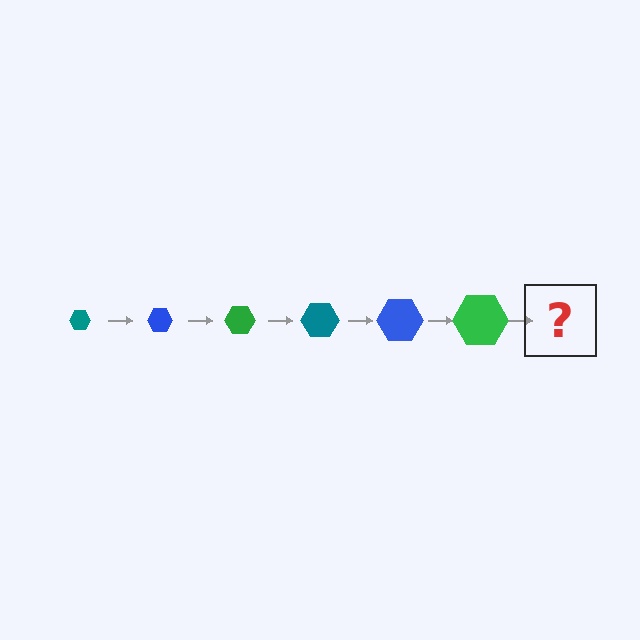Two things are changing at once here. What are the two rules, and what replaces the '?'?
The two rules are that the hexagon grows larger each step and the color cycles through teal, blue, and green. The '?' should be a teal hexagon, larger than the previous one.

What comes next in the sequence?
The next element should be a teal hexagon, larger than the previous one.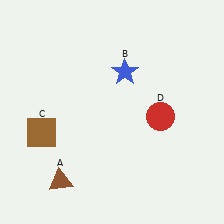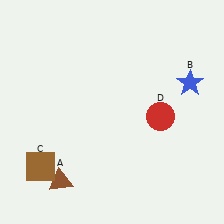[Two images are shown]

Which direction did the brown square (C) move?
The brown square (C) moved down.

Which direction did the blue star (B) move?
The blue star (B) moved right.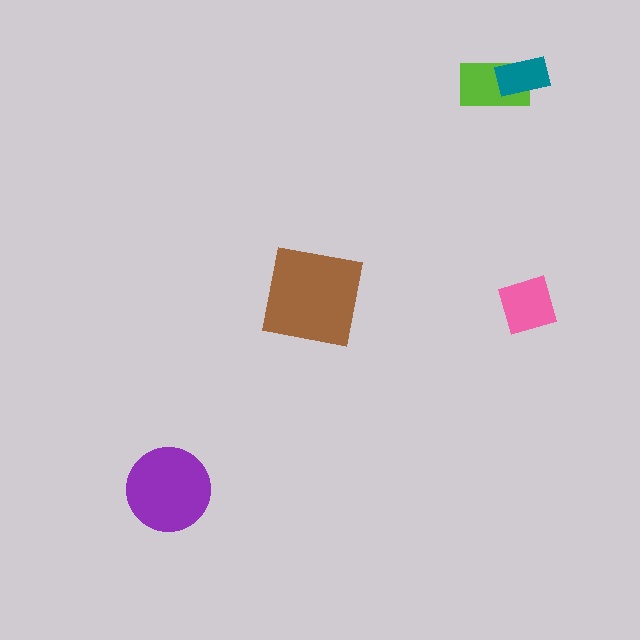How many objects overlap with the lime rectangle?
1 object overlaps with the lime rectangle.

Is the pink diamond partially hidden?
No, no other shape covers it.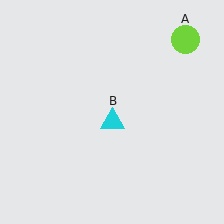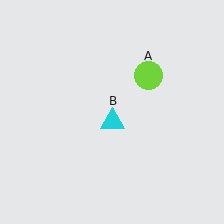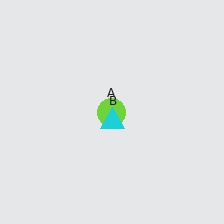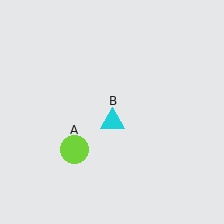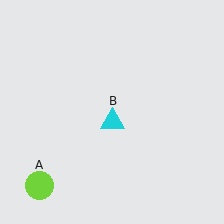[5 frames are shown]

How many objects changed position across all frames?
1 object changed position: lime circle (object A).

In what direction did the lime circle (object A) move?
The lime circle (object A) moved down and to the left.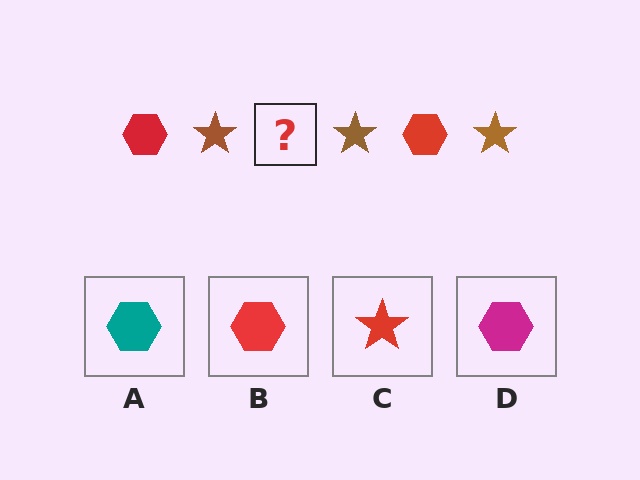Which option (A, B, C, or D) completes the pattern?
B.